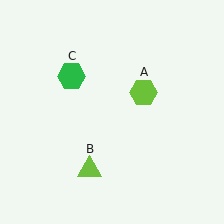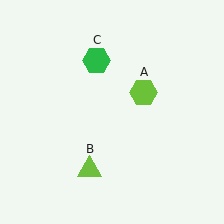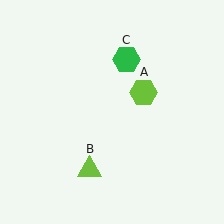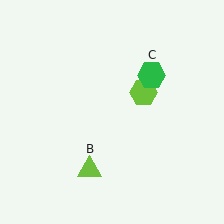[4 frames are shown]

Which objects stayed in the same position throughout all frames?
Lime hexagon (object A) and lime triangle (object B) remained stationary.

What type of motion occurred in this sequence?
The green hexagon (object C) rotated clockwise around the center of the scene.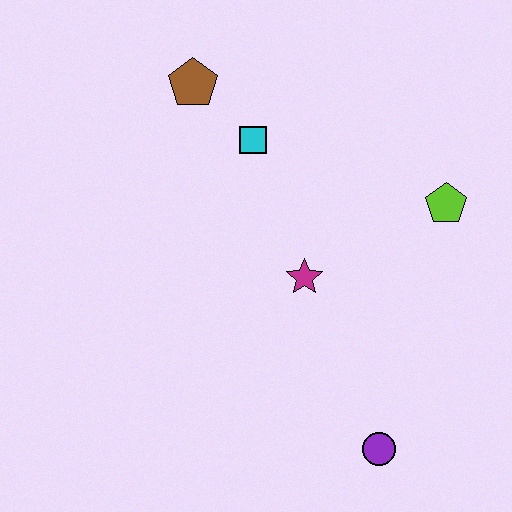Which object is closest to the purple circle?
The magenta star is closest to the purple circle.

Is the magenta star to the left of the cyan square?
No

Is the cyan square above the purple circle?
Yes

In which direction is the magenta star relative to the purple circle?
The magenta star is above the purple circle.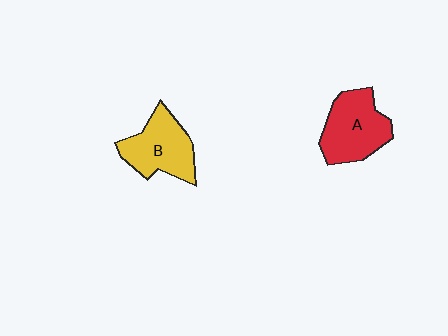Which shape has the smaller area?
Shape B (yellow).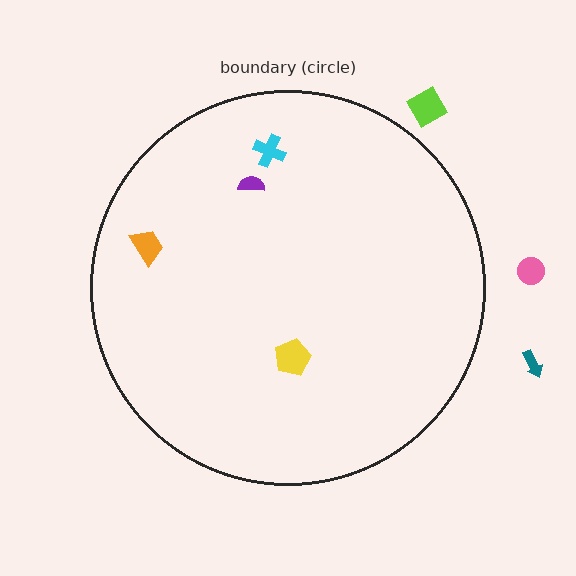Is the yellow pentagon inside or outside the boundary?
Inside.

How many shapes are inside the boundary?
4 inside, 3 outside.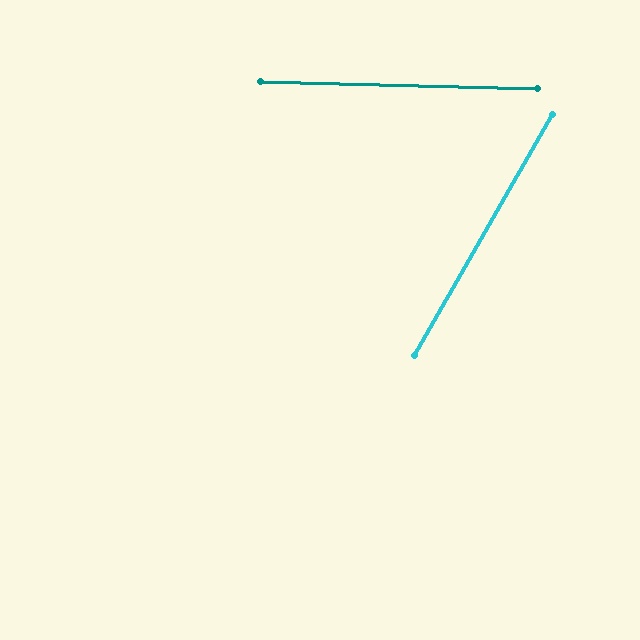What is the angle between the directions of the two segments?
Approximately 61 degrees.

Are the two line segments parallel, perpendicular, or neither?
Neither parallel nor perpendicular — they differ by about 61°.